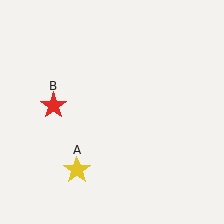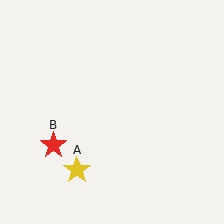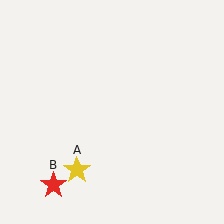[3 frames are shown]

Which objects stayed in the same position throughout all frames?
Yellow star (object A) remained stationary.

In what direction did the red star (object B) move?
The red star (object B) moved down.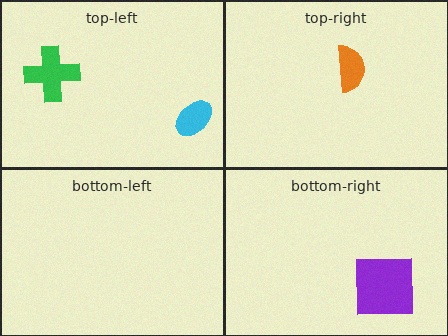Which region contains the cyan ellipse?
The top-left region.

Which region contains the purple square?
The bottom-right region.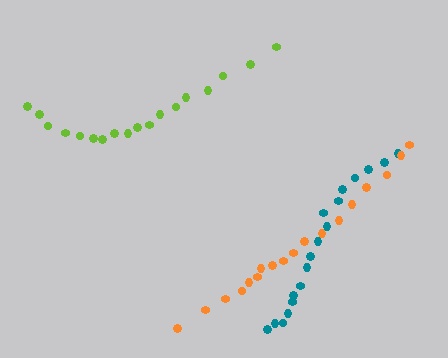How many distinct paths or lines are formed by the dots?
There are 3 distinct paths.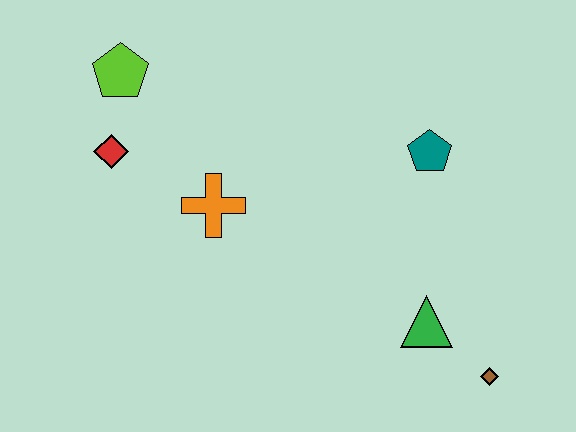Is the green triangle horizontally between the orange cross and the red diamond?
No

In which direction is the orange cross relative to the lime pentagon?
The orange cross is below the lime pentagon.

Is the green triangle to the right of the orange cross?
Yes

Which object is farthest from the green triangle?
The lime pentagon is farthest from the green triangle.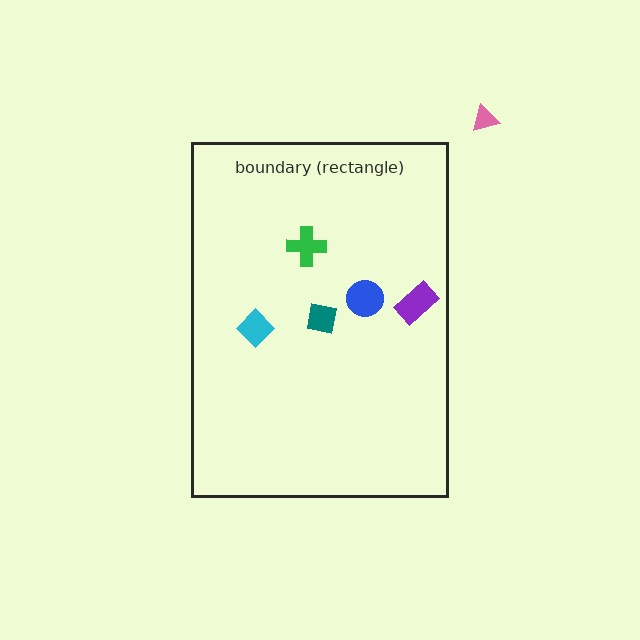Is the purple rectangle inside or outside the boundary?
Inside.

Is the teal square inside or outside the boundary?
Inside.